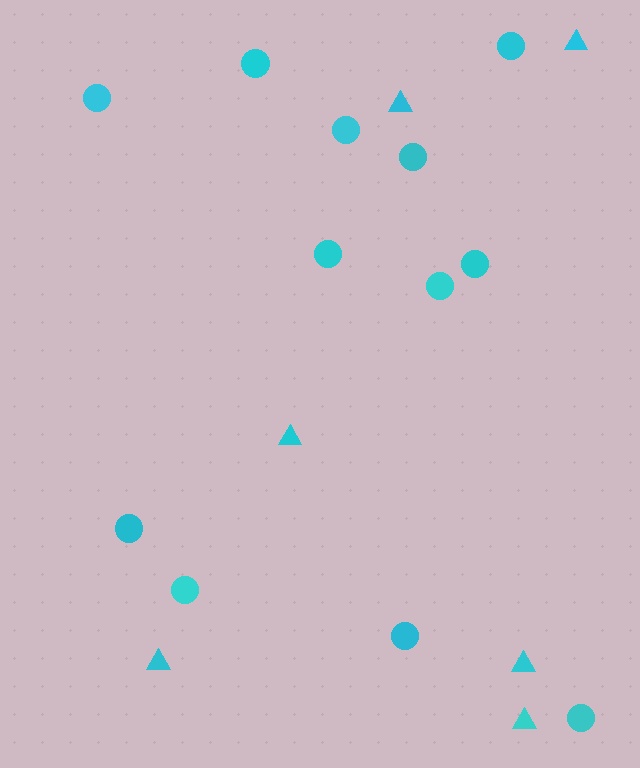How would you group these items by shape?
There are 2 groups: one group of circles (12) and one group of triangles (6).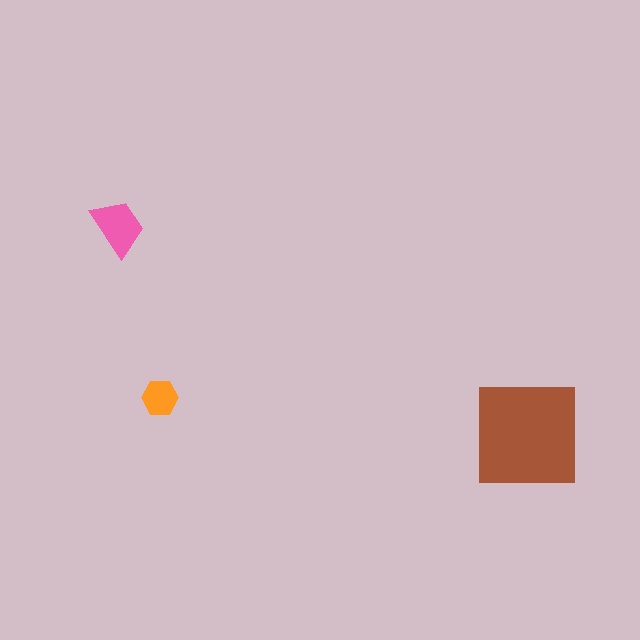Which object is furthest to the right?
The brown square is rightmost.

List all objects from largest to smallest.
The brown square, the pink trapezoid, the orange hexagon.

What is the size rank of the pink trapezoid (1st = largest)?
2nd.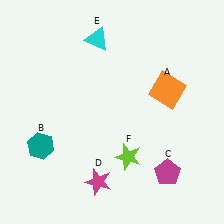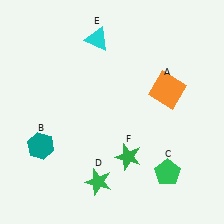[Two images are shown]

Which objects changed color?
C changed from magenta to green. D changed from magenta to green. F changed from lime to green.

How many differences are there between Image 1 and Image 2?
There are 3 differences between the two images.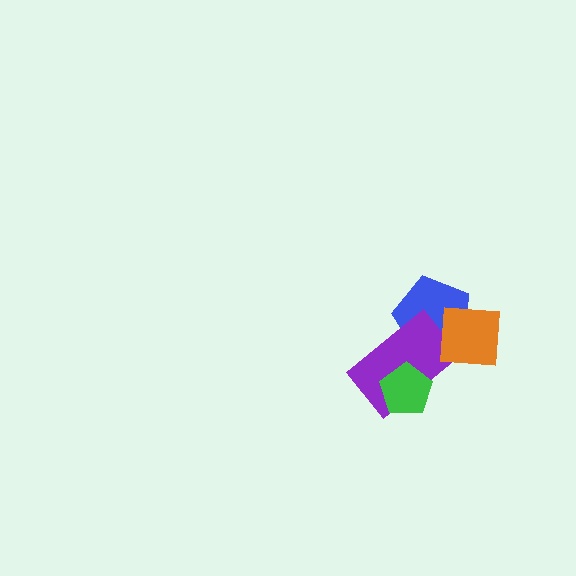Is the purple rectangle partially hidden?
Yes, it is partially covered by another shape.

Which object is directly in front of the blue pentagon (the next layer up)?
The purple rectangle is directly in front of the blue pentagon.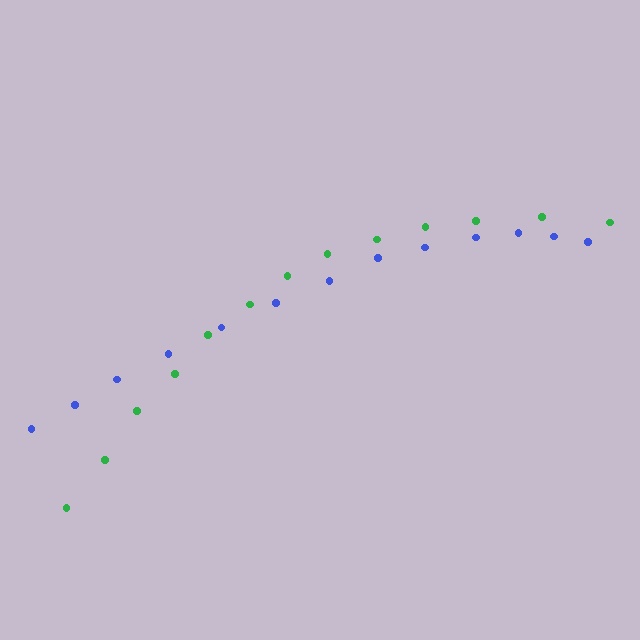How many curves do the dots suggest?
There are 2 distinct paths.